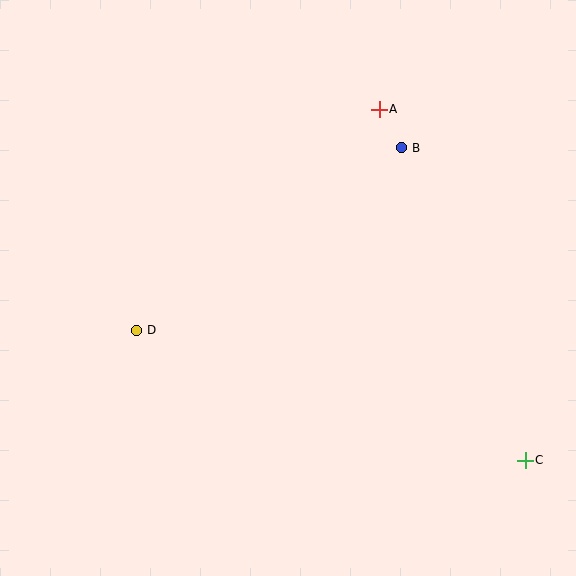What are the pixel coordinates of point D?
Point D is at (137, 330).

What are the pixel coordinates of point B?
Point B is at (402, 148).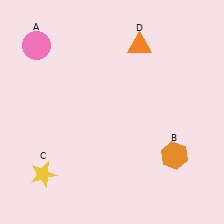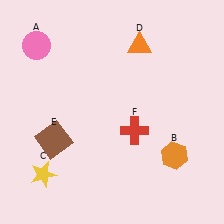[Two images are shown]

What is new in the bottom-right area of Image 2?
A red cross (F) was added in the bottom-right area of Image 2.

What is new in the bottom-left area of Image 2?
A brown square (E) was added in the bottom-left area of Image 2.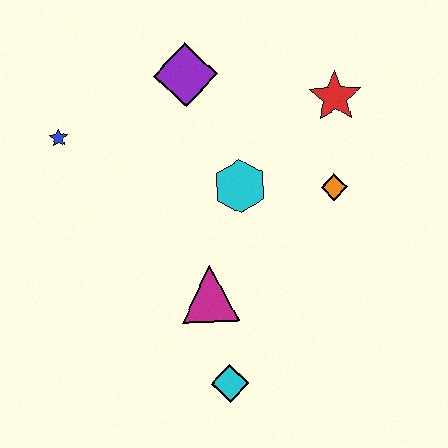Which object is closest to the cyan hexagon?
The orange diamond is closest to the cyan hexagon.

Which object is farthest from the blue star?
The cyan diamond is farthest from the blue star.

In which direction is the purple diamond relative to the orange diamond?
The purple diamond is to the left of the orange diamond.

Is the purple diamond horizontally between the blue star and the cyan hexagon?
Yes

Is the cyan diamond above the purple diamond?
No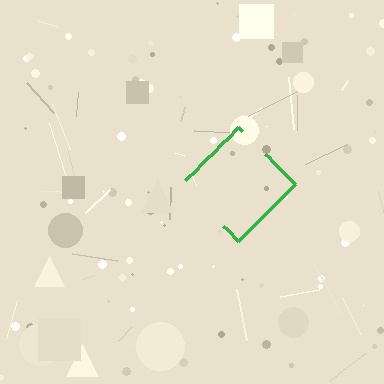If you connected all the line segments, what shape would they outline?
They would outline a diamond.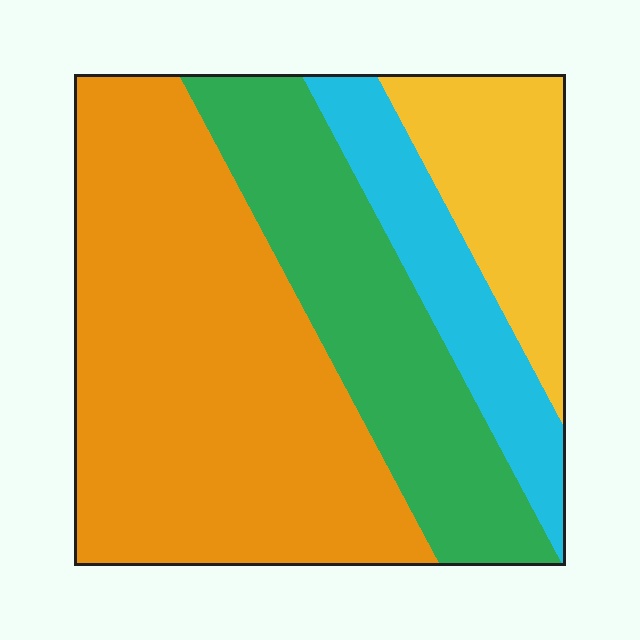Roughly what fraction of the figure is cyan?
Cyan covers around 15% of the figure.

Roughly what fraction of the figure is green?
Green takes up about one quarter (1/4) of the figure.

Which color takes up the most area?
Orange, at roughly 50%.